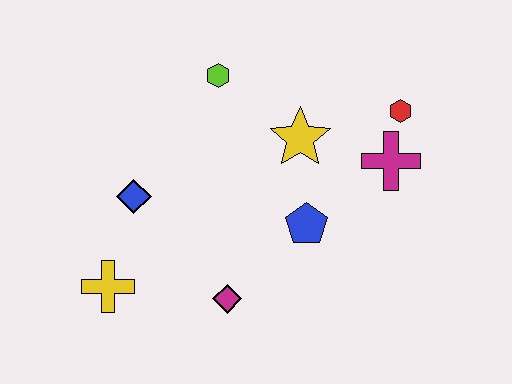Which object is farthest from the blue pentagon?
The yellow cross is farthest from the blue pentagon.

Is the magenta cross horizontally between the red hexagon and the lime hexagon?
Yes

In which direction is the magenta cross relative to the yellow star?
The magenta cross is to the right of the yellow star.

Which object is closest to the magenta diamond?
The blue pentagon is closest to the magenta diamond.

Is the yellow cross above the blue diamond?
No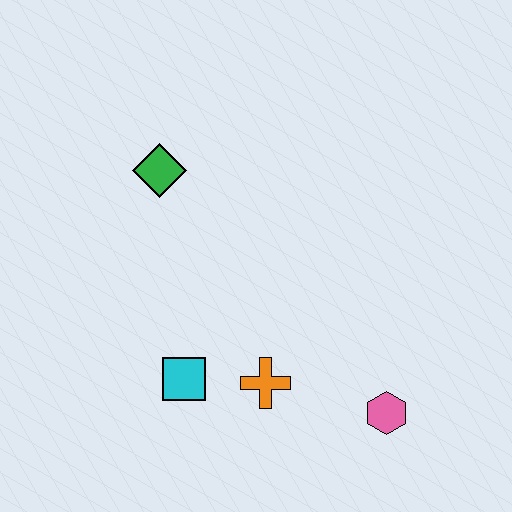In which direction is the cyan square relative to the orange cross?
The cyan square is to the left of the orange cross.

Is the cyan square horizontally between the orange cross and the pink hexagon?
No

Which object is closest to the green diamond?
The cyan square is closest to the green diamond.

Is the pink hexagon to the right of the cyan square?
Yes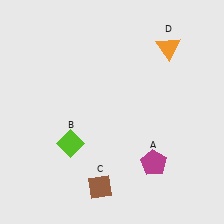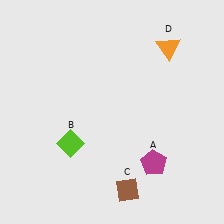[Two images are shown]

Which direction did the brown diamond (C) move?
The brown diamond (C) moved right.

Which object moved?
The brown diamond (C) moved right.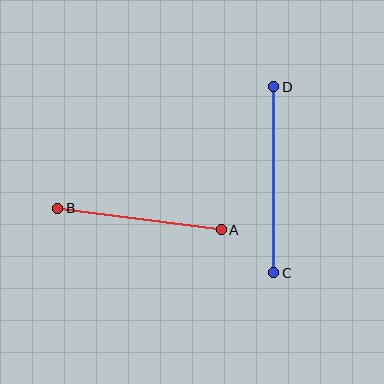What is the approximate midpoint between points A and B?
The midpoint is at approximately (139, 219) pixels.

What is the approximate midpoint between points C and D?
The midpoint is at approximately (274, 180) pixels.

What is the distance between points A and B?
The distance is approximately 165 pixels.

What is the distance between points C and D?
The distance is approximately 186 pixels.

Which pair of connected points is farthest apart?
Points C and D are farthest apart.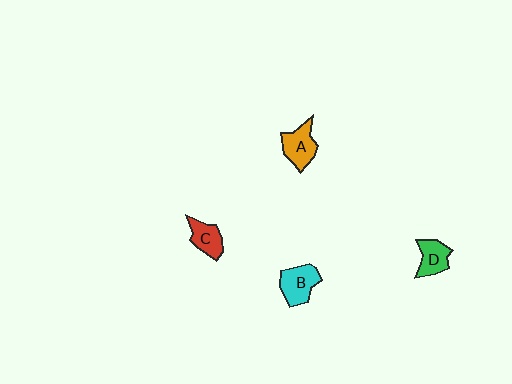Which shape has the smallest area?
Shape C (red).